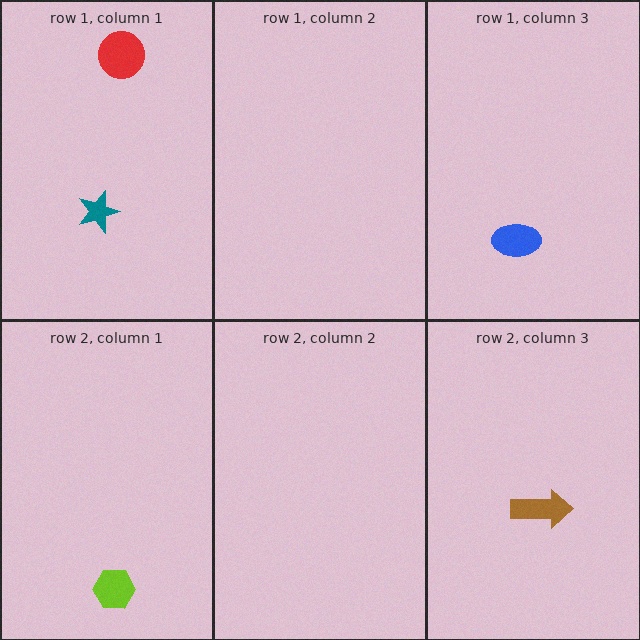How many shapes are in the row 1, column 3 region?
1.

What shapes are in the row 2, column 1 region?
The lime hexagon.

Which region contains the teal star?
The row 1, column 1 region.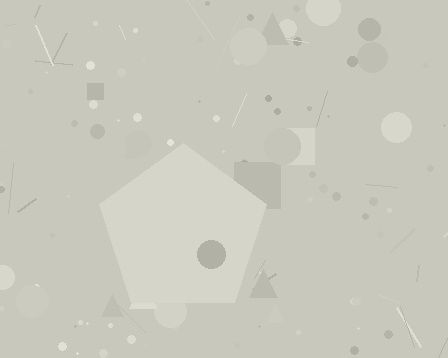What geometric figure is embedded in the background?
A pentagon is embedded in the background.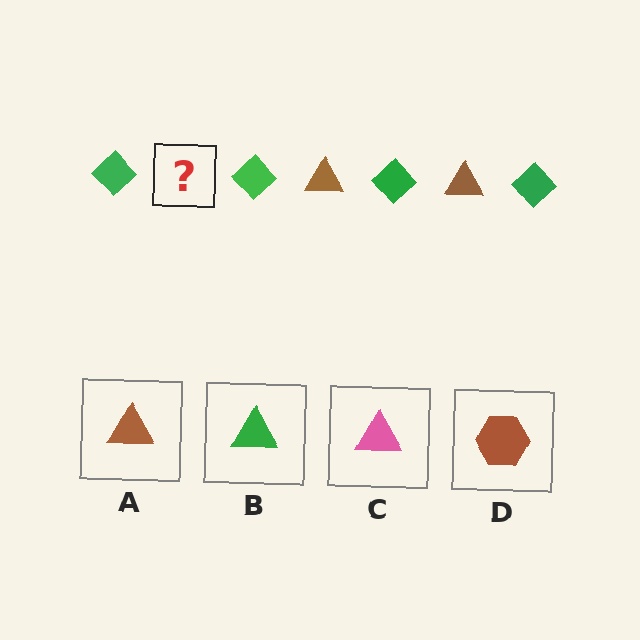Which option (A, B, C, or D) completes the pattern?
A.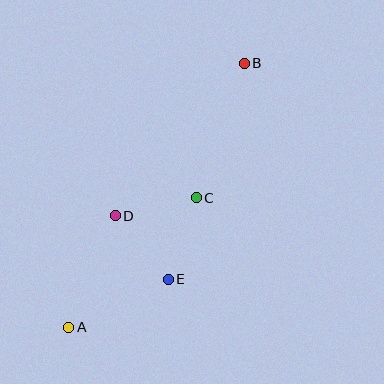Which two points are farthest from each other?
Points A and B are farthest from each other.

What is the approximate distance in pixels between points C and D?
The distance between C and D is approximately 83 pixels.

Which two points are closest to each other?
Points D and E are closest to each other.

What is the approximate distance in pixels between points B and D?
The distance between B and D is approximately 200 pixels.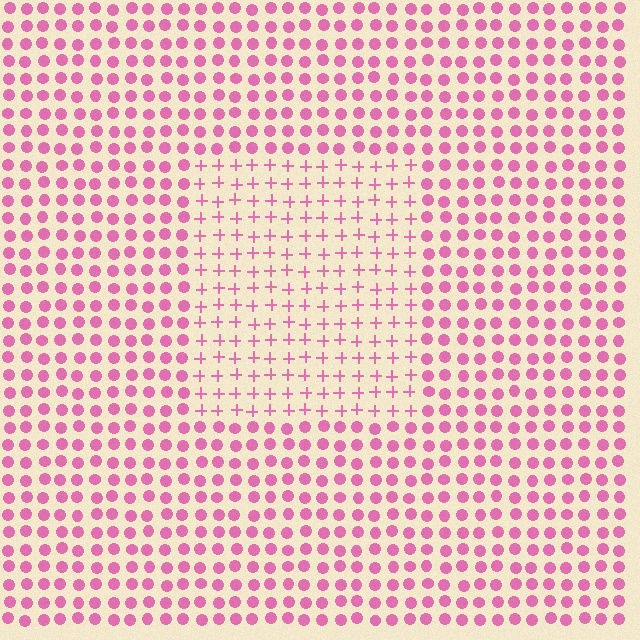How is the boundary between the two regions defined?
The boundary is defined by a change in element shape: plus signs inside vs. circles outside. All elements share the same color and spacing.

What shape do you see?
I see a rectangle.